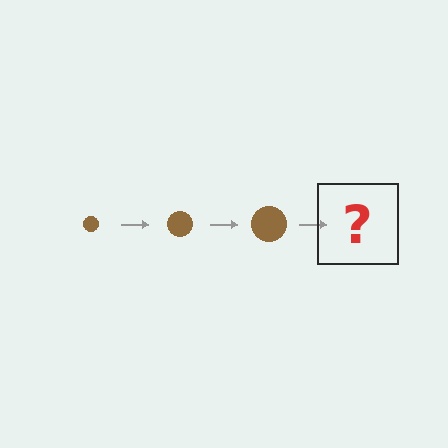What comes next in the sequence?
The next element should be a brown circle, larger than the previous one.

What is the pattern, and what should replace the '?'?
The pattern is that the circle gets progressively larger each step. The '?' should be a brown circle, larger than the previous one.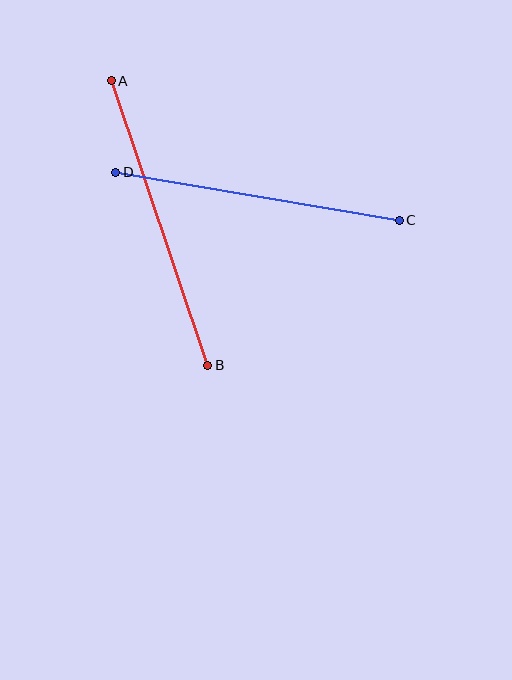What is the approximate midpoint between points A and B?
The midpoint is at approximately (160, 223) pixels.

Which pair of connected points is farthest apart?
Points A and B are farthest apart.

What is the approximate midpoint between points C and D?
The midpoint is at approximately (258, 196) pixels.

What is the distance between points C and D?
The distance is approximately 287 pixels.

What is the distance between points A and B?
The distance is approximately 300 pixels.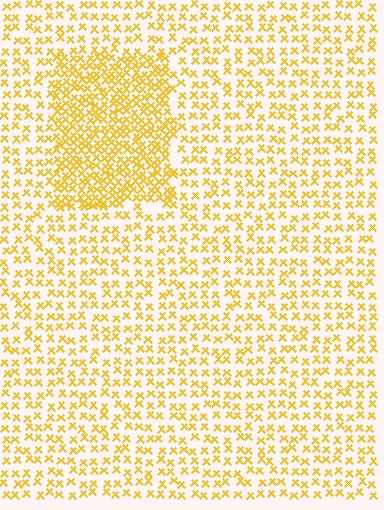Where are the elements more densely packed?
The elements are more densely packed inside the rectangle boundary.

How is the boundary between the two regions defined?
The boundary is defined by a change in element density (approximately 2.1x ratio). All elements are the same color, size, and shape.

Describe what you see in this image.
The image contains small yellow elements arranged at two different densities. A rectangle-shaped region is visible where the elements are more densely packed than the surrounding area.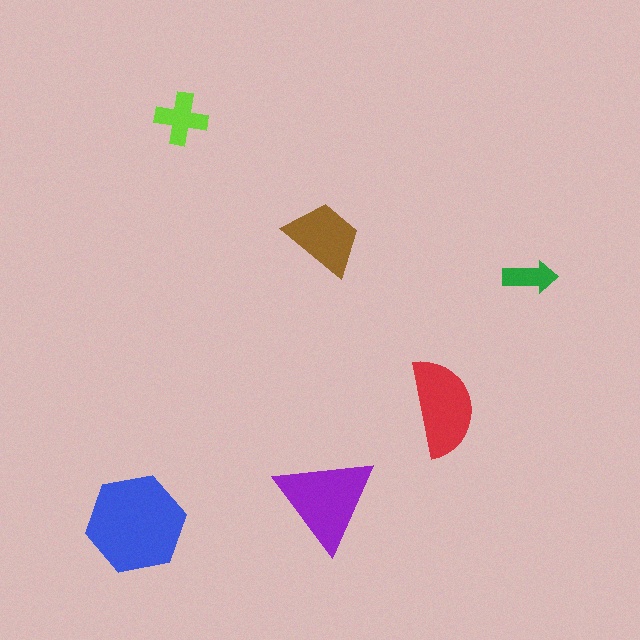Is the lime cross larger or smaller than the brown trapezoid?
Smaller.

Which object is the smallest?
The green arrow.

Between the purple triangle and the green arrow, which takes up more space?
The purple triangle.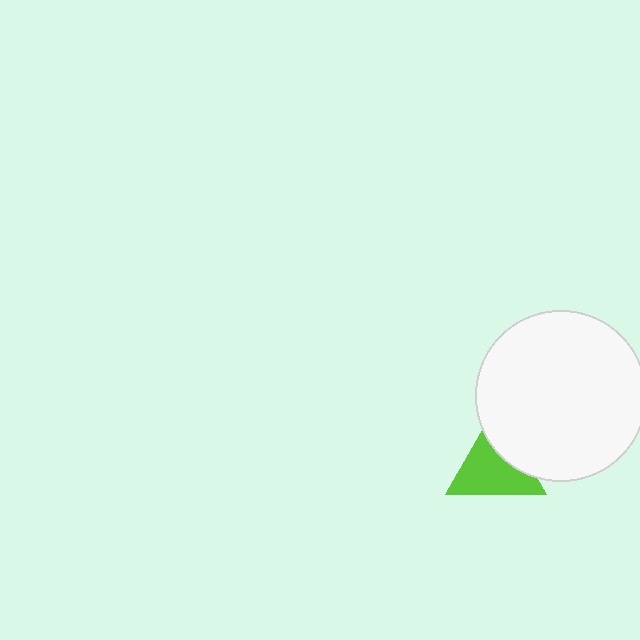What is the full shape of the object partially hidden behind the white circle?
The partially hidden object is a lime triangle.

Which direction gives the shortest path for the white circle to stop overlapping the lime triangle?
Moving toward the upper-right gives the shortest separation.